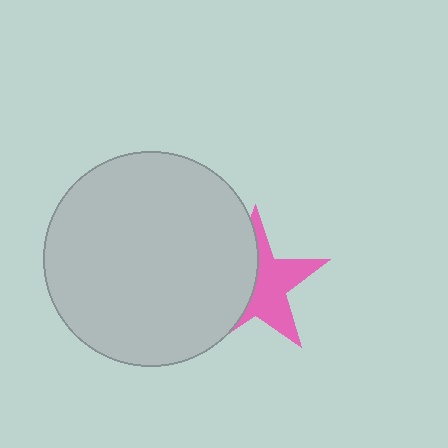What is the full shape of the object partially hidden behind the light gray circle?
The partially hidden object is a pink star.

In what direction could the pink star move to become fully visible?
The pink star could move right. That would shift it out from behind the light gray circle entirely.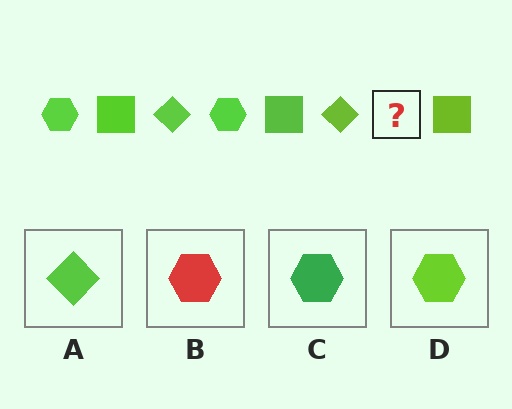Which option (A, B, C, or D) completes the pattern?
D.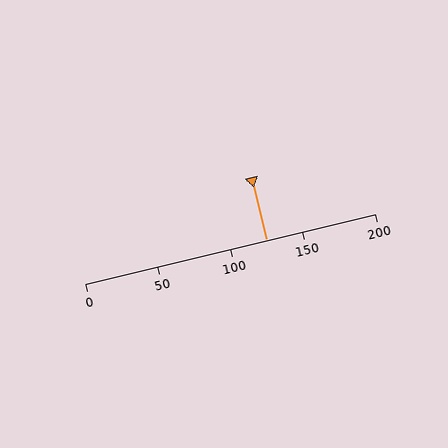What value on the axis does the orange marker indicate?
The marker indicates approximately 125.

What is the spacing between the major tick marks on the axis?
The major ticks are spaced 50 apart.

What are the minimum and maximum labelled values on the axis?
The axis runs from 0 to 200.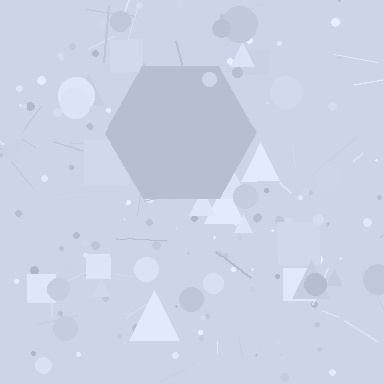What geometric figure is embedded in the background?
A hexagon is embedded in the background.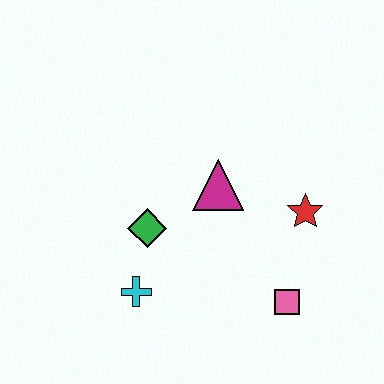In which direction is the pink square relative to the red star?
The pink square is below the red star.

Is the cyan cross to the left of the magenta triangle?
Yes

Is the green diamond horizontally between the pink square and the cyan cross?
Yes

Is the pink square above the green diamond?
No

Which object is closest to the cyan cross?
The green diamond is closest to the cyan cross.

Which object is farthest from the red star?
The cyan cross is farthest from the red star.